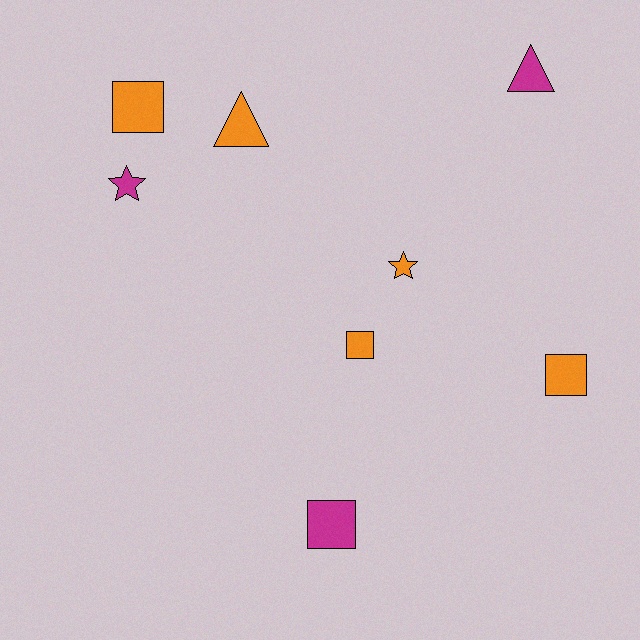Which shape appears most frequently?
Square, with 4 objects.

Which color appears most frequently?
Orange, with 5 objects.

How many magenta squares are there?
There is 1 magenta square.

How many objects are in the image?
There are 8 objects.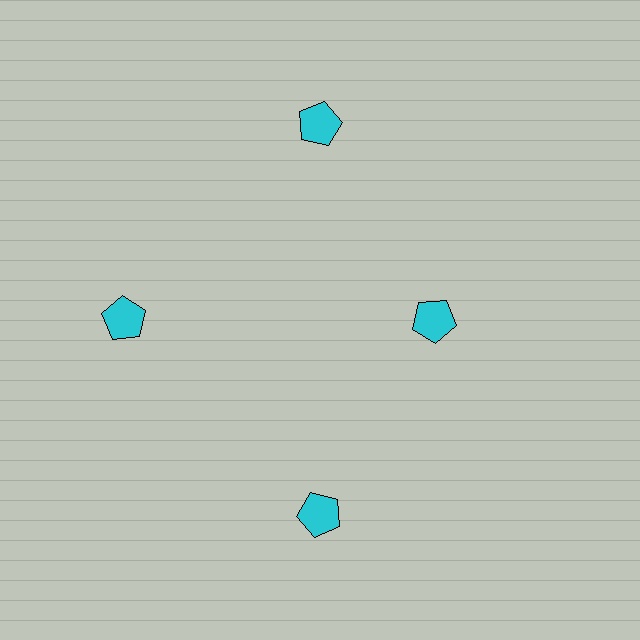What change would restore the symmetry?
The symmetry would be restored by moving it outward, back onto the ring so that all 4 pentagons sit at equal angles and equal distance from the center.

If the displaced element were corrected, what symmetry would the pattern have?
It would have 4-fold rotational symmetry — the pattern would map onto itself every 90 degrees.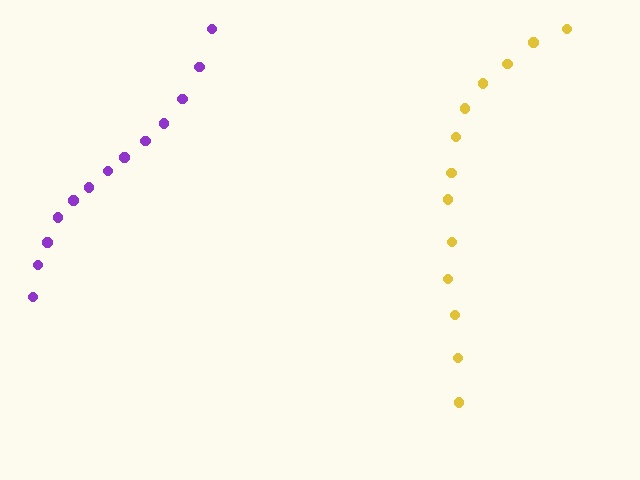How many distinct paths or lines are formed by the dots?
There are 2 distinct paths.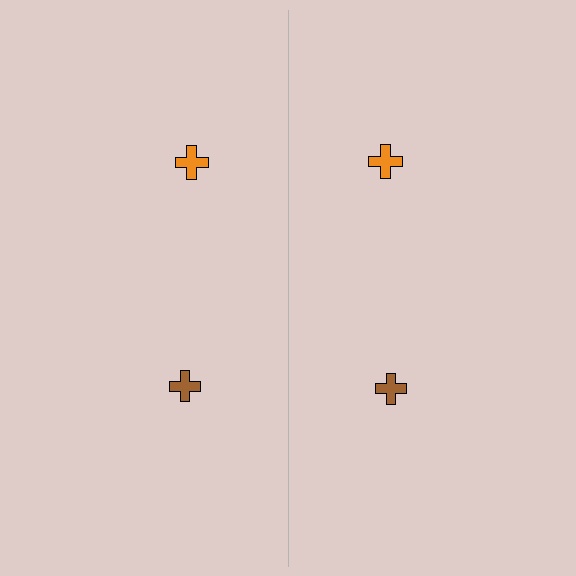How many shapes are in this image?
There are 4 shapes in this image.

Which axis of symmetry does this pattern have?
The pattern has a vertical axis of symmetry running through the center of the image.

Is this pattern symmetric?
Yes, this pattern has bilateral (reflection) symmetry.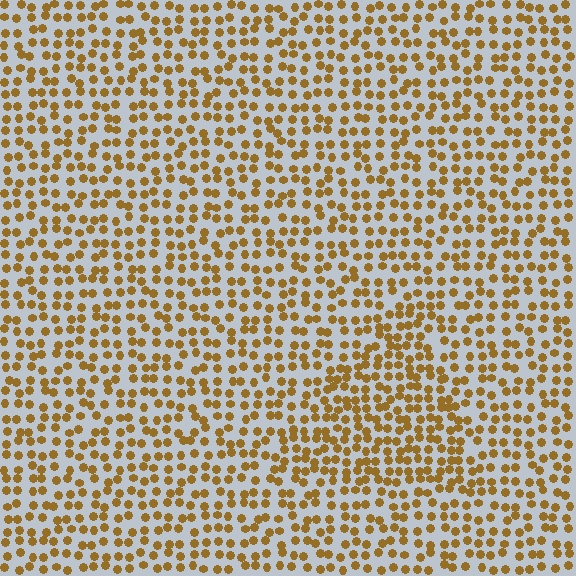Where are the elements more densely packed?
The elements are more densely packed inside the triangle boundary.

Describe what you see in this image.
The image contains small brown elements arranged at two different densities. A triangle-shaped region is visible where the elements are more densely packed than the surrounding area.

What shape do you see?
I see a triangle.